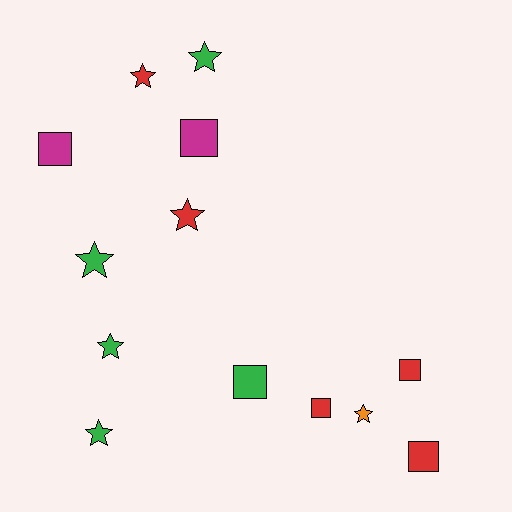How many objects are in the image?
There are 13 objects.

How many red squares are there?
There are 3 red squares.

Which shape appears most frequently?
Star, with 7 objects.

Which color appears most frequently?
Green, with 5 objects.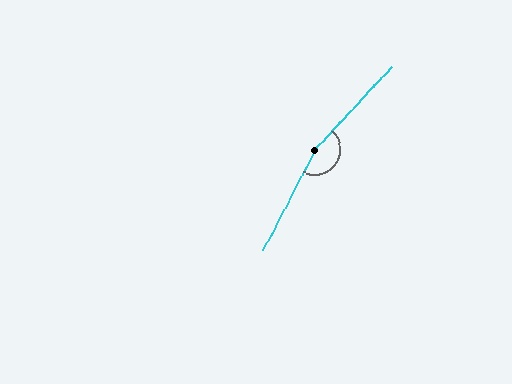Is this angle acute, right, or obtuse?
It is obtuse.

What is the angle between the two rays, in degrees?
Approximately 164 degrees.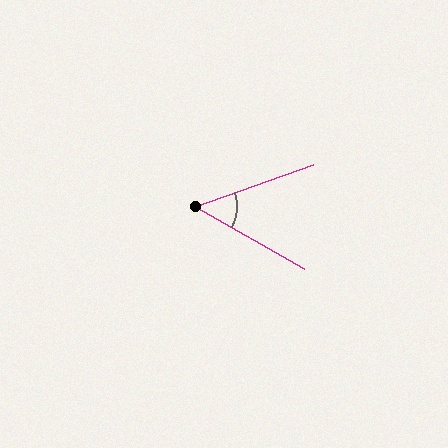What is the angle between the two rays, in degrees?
Approximately 49 degrees.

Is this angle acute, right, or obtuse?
It is acute.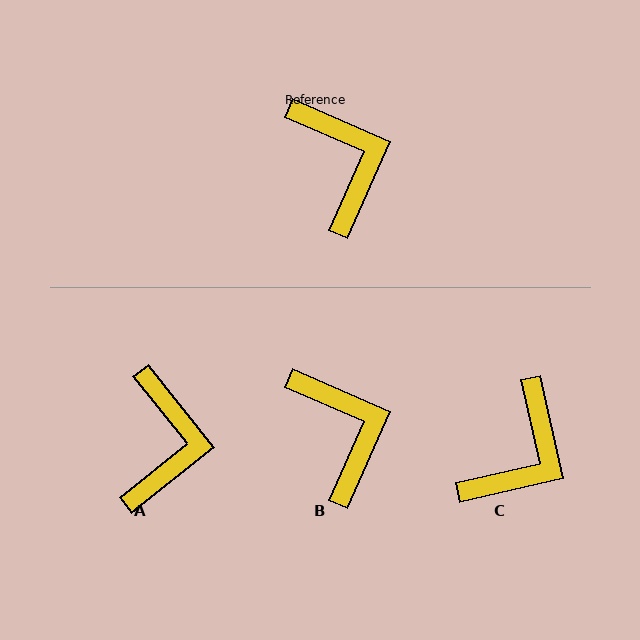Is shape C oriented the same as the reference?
No, it is off by about 54 degrees.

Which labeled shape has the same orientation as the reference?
B.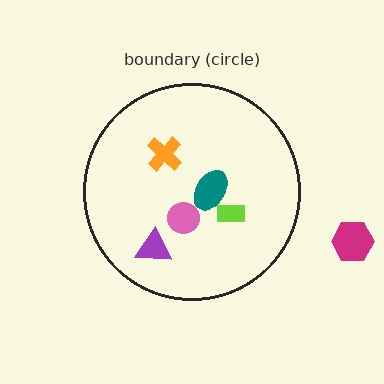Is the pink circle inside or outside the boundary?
Inside.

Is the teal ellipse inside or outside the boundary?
Inside.